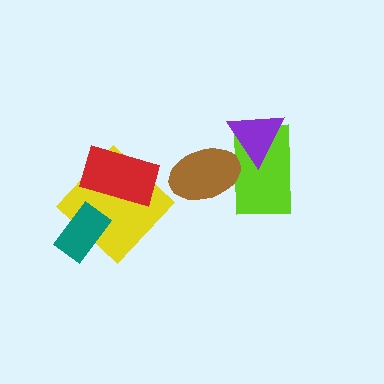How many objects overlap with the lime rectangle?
2 objects overlap with the lime rectangle.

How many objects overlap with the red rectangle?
1 object overlaps with the red rectangle.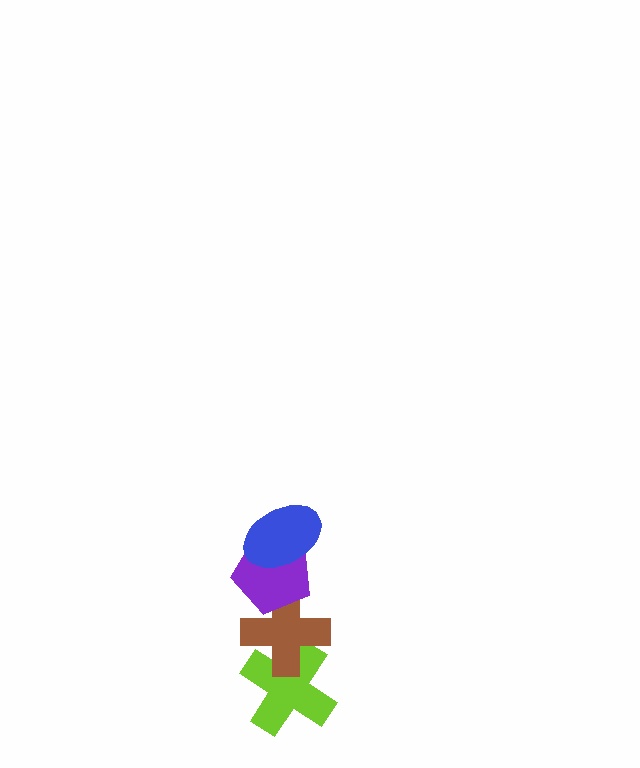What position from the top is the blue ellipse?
The blue ellipse is 1st from the top.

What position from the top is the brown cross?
The brown cross is 3rd from the top.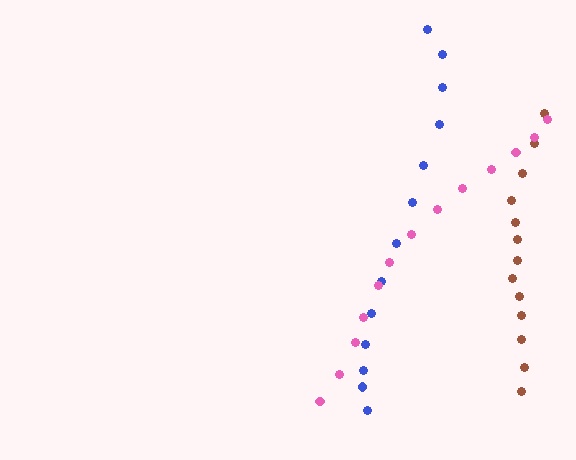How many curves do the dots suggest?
There are 3 distinct paths.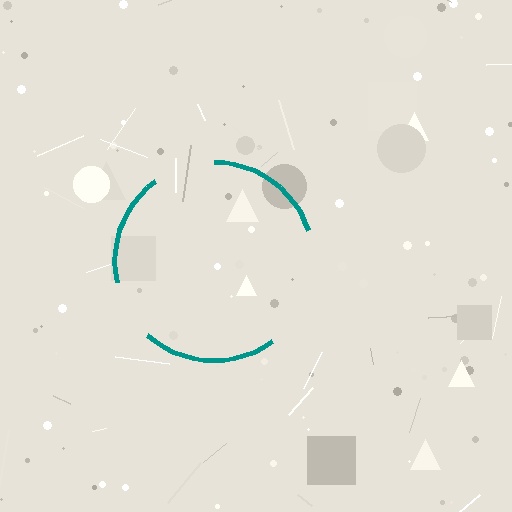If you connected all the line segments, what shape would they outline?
They would outline a circle.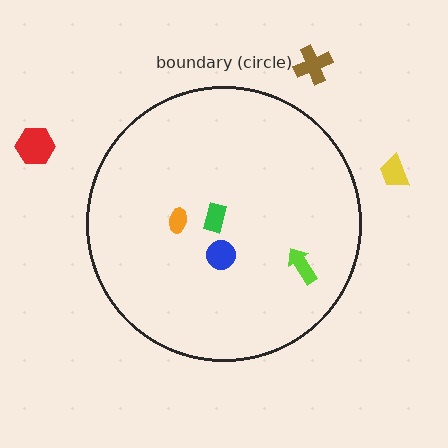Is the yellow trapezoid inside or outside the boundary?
Outside.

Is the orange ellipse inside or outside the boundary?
Inside.